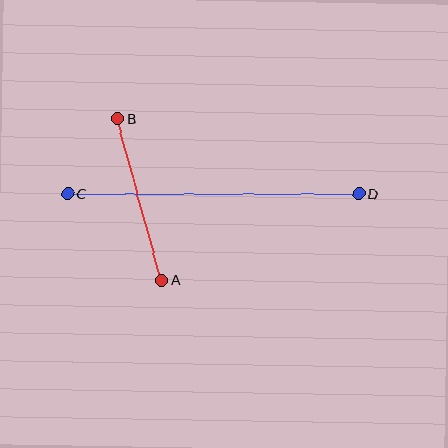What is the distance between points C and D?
The distance is approximately 291 pixels.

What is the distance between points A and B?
The distance is approximately 167 pixels.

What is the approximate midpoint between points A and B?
The midpoint is at approximately (140, 200) pixels.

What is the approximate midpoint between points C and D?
The midpoint is at approximately (213, 194) pixels.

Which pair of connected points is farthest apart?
Points C and D are farthest apart.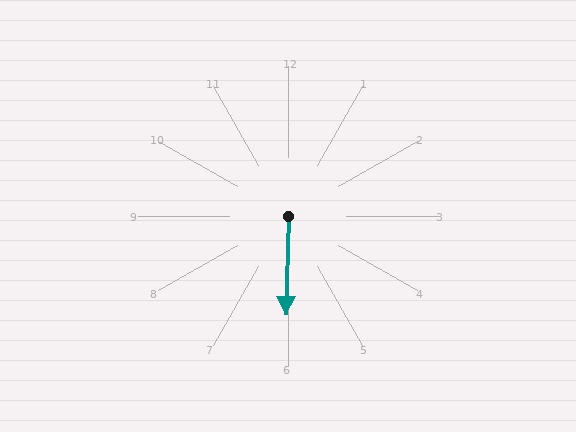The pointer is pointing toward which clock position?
Roughly 6 o'clock.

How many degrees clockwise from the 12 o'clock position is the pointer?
Approximately 181 degrees.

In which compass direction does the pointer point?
South.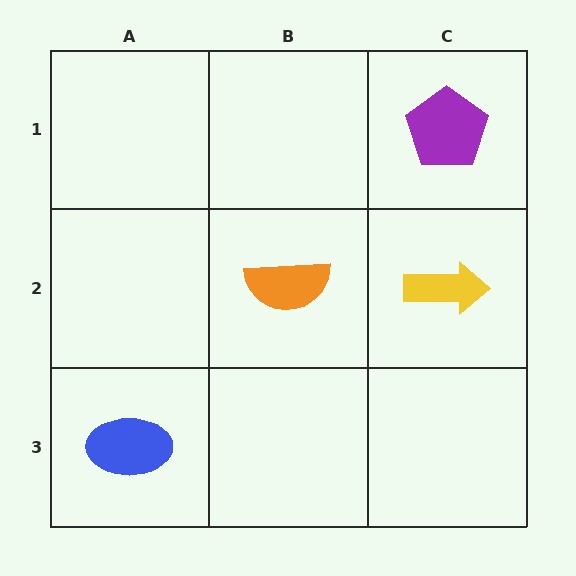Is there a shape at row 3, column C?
No, that cell is empty.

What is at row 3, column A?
A blue ellipse.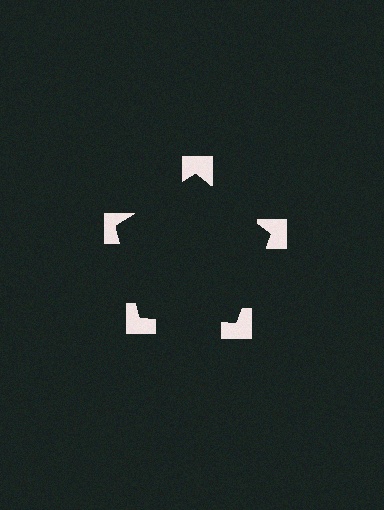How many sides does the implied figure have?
5 sides.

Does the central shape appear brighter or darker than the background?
It typically appears slightly darker than the background, even though no actual brightness change is drawn.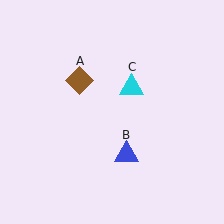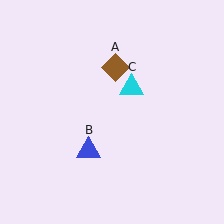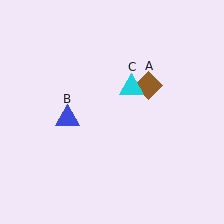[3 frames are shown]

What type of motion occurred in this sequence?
The brown diamond (object A), blue triangle (object B) rotated clockwise around the center of the scene.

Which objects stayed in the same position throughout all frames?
Cyan triangle (object C) remained stationary.